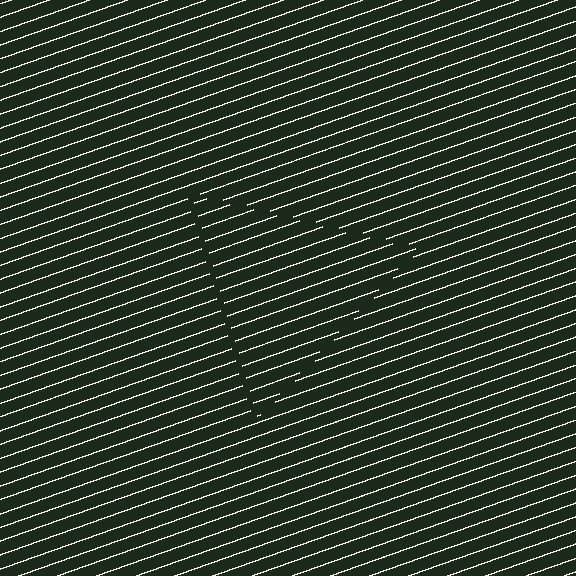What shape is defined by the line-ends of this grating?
An illusory triangle. The interior of the shape contains the same grating, shifted by half a period — the contour is defined by the phase discontinuity where line-ends from the inner and outer gratings abut.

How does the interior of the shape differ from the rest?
The interior of the shape contains the same grating, shifted by half a period — the contour is defined by the phase discontinuity where line-ends from the inner and outer gratings abut.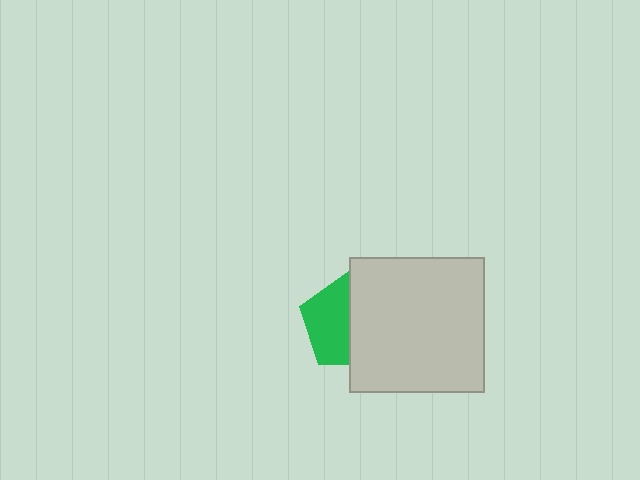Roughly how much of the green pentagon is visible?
About half of it is visible (roughly 51%).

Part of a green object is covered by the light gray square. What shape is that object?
It is a pentagon.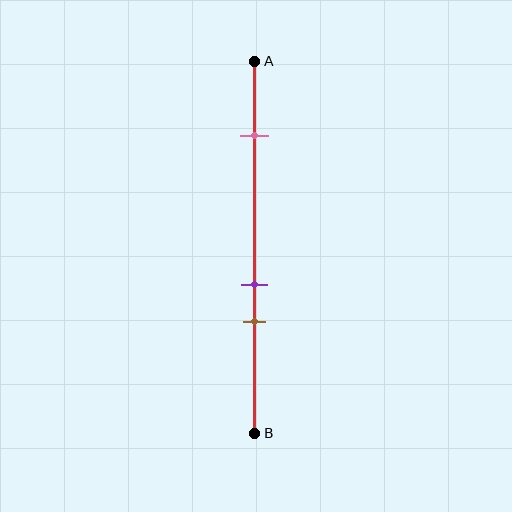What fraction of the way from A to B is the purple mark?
The purple mark is approximately 60% (0.6) of the way from A to B.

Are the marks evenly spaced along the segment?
No, the marks are not evenly spaced.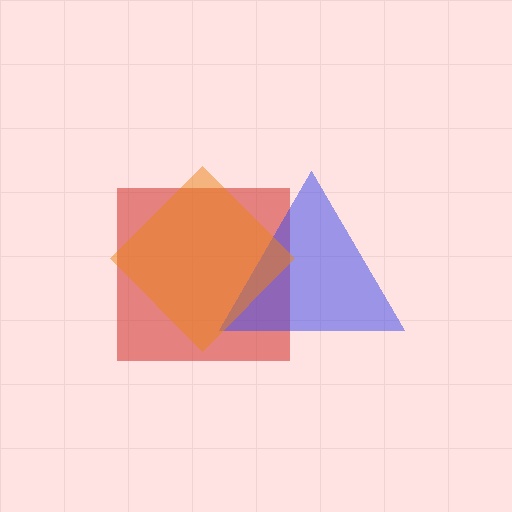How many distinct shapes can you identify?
There are 3 distinct shapes: a red square, a blue triangle, an orange diamond.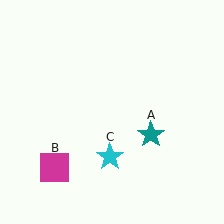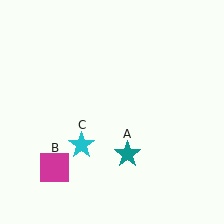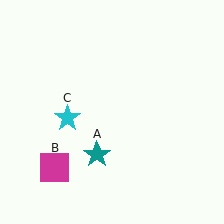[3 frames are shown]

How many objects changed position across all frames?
2 objects changed position: teal star (object A), cyan star (object C).